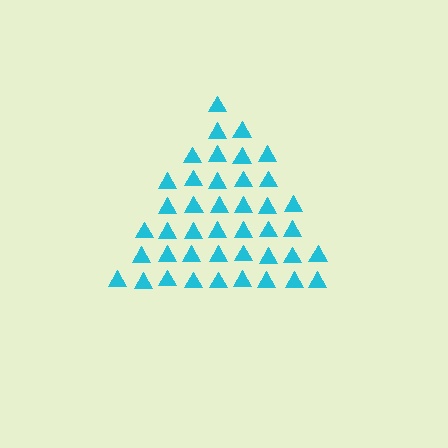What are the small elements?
The small elements are triangles.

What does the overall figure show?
The overall figure shows a triangle.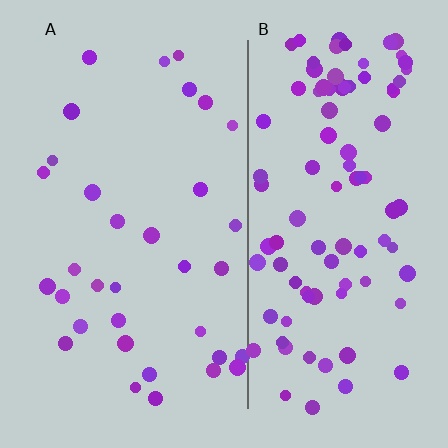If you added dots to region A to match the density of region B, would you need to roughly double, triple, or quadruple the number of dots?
Approximately triple.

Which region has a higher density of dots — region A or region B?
B (the right).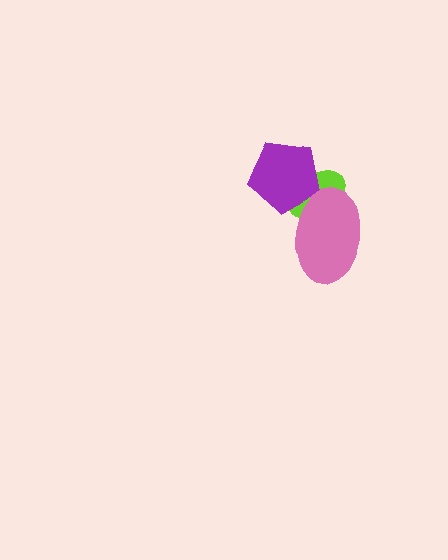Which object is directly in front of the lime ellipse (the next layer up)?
The purple pentagon is directly in front of the lime ellipse.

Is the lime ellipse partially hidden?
Yes, it is partially covered by another shape.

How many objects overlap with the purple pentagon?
2 objects overlap with the purple pentagon.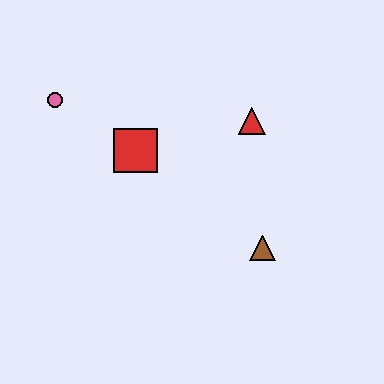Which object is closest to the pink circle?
The red square is closest to the pink circle.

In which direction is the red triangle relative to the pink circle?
The red triangle is to the right of the pink circle.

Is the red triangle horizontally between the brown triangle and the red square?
Yes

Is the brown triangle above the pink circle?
No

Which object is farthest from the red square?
The brown triangle is farthest from the red square.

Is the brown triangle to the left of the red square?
No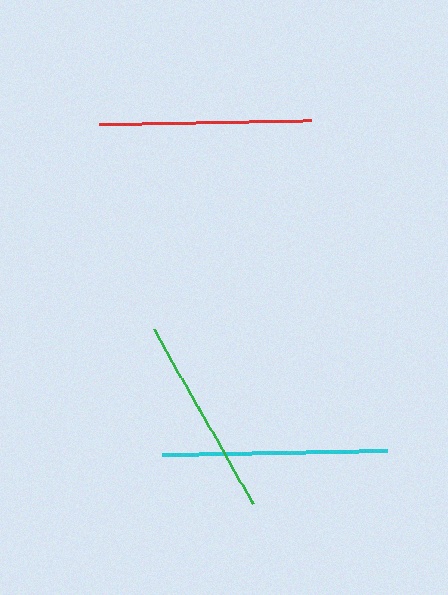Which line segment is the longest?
The cyan line is the longest at approximately 224 pixels.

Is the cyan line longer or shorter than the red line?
The cyan line is longer than the red line.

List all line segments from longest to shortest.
From longest to shortest: cyan, red, green.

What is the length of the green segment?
The green segment is approximately 201 pixels long.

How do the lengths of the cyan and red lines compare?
The cyan and red lines are approximately the same length.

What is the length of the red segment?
The red segment is approximately 212 pixels long.